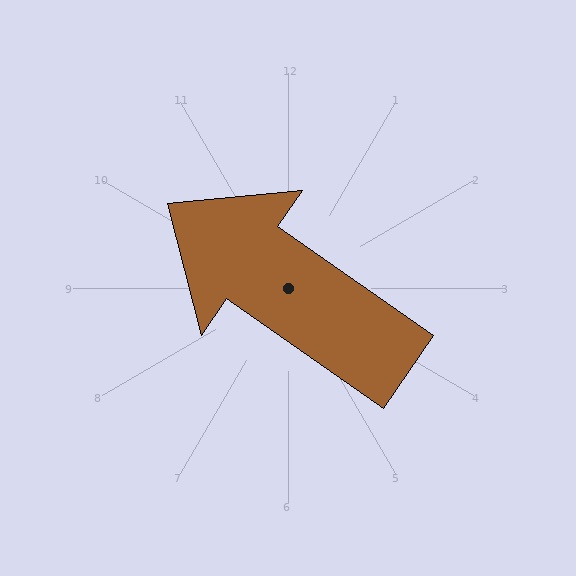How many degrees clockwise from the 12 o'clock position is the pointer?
Approximately 305 degrees.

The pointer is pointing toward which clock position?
Roughly 10 o'clock.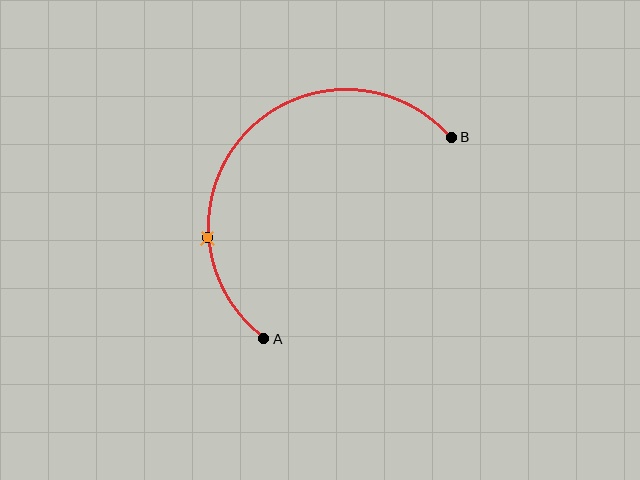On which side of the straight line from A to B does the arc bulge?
The arc bulges above and to the left of the straight line connecting A and B.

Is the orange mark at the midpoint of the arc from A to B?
No. The orange mark lies on the arc but is closer to endpoint A. The arc midpoint would be at the point on the curve equidistant along the arc from both A and B.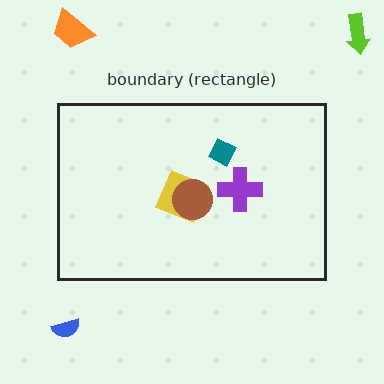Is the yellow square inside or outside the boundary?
Inside.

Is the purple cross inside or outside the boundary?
Inside.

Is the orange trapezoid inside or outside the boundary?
Outside.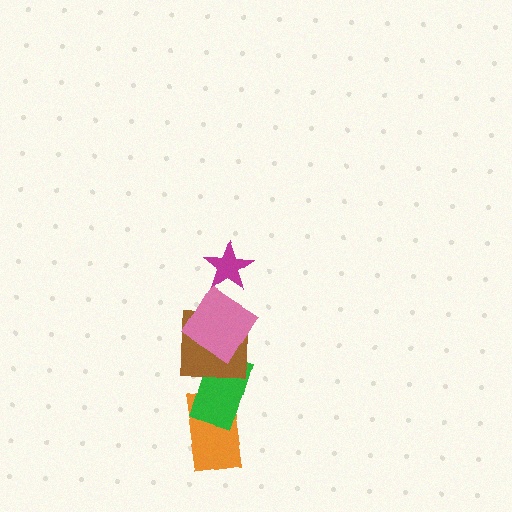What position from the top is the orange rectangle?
The orange rectangle is 5th from the top.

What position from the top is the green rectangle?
The green rectangle is 4th from the top.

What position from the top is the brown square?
The brown square is 3rd from the top.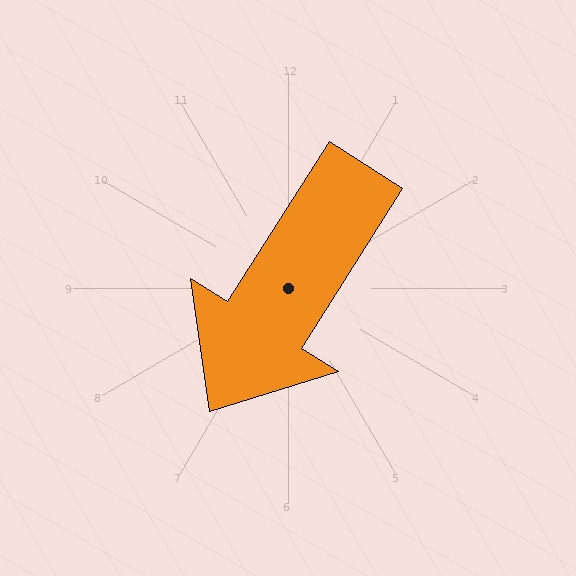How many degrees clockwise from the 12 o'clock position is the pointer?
Approximately 212 degrees.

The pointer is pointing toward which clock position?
Roughly 7 o'clock.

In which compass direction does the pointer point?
Southwest.